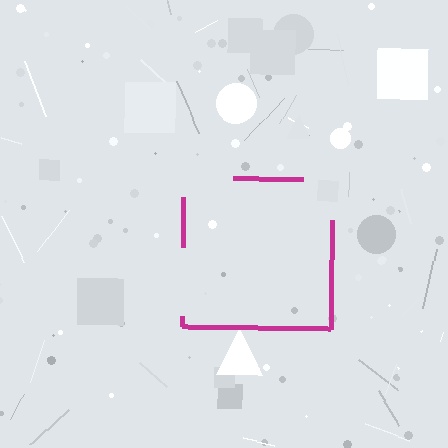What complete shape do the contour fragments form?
The contour fragments form a square.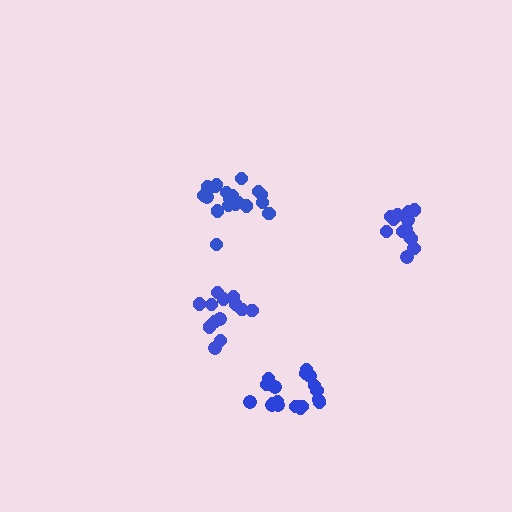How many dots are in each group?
Group 1: 19 dots, Group 2: 13 dots, Group 3: 18 dots, Group 4: 13 dots (63 total).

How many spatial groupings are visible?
There are 4 spatial groupings.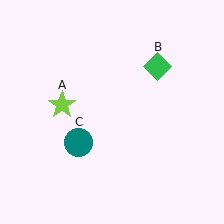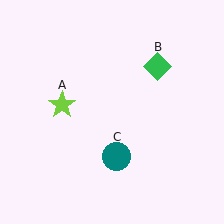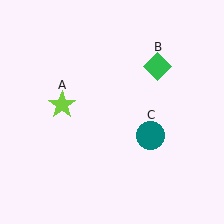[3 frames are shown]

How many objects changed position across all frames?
1 object changed position: teal circle (object C).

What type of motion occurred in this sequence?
The teal circle (object C) rotated counterclockwise around the center of the scene.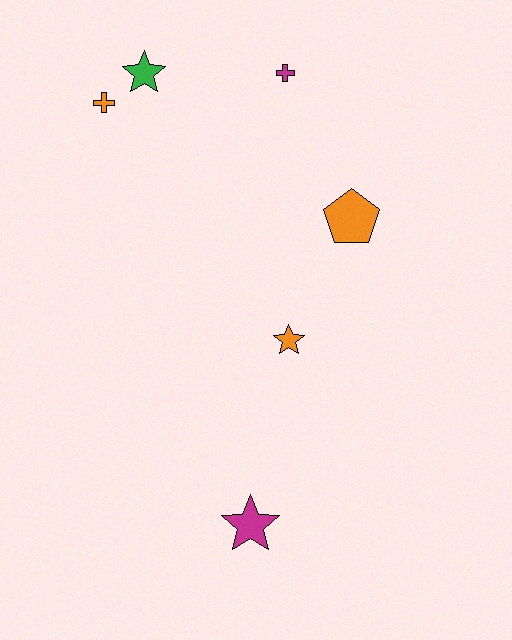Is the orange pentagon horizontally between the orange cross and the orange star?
No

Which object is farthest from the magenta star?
The green star is farthest from the magenta star.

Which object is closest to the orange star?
The orange pentagon is closest to the orange star.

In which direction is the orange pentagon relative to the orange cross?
The orange pentagon is to the right of the orange cross.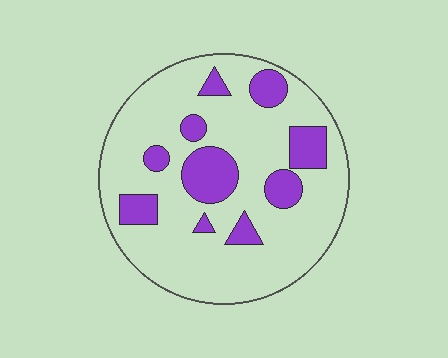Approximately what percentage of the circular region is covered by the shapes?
Approximately 20%.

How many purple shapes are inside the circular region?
10.